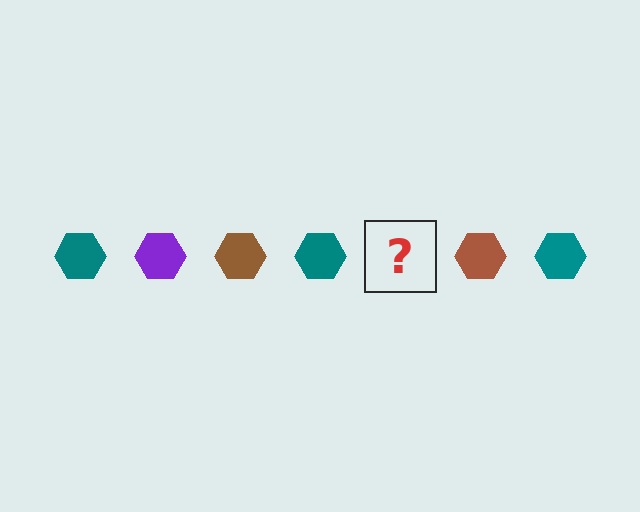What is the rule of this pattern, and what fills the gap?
The rule is that the pattern cycles through teal, purple, brown hexagons. The gap should be filled with a purple hexagon.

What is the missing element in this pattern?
The missing element is a purple hexagon.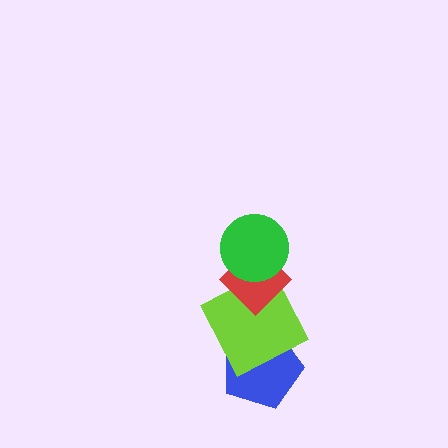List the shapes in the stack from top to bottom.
From top to bottom: the green circle, the red diamond, the lime square, the blue pentagon.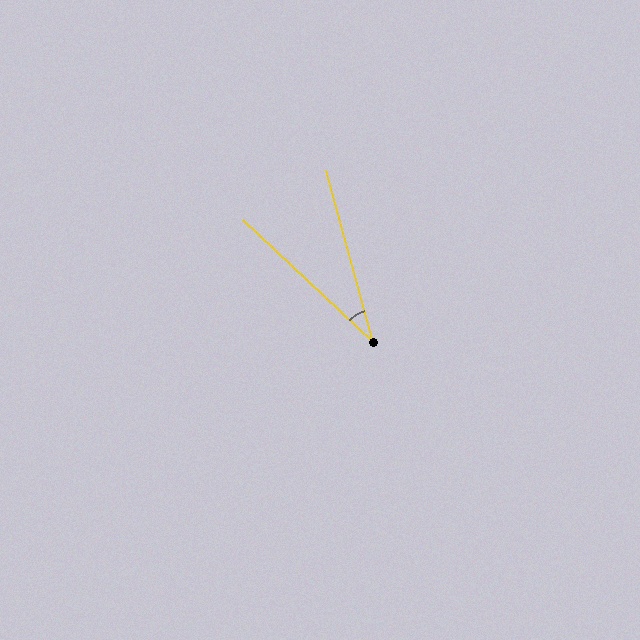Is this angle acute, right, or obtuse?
It is acute.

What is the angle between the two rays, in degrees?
Approximately 32 degrees.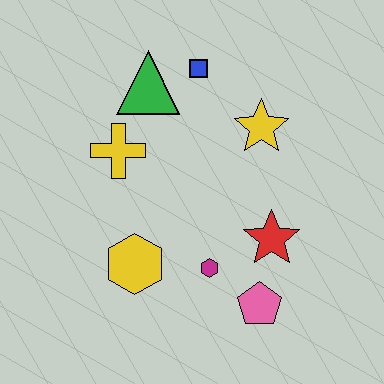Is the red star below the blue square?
Yes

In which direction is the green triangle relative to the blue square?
The green triangle is to the left of the blue square.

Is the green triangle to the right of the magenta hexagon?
No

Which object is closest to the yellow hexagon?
The magenta hexagon is closest to the yellow hexagon.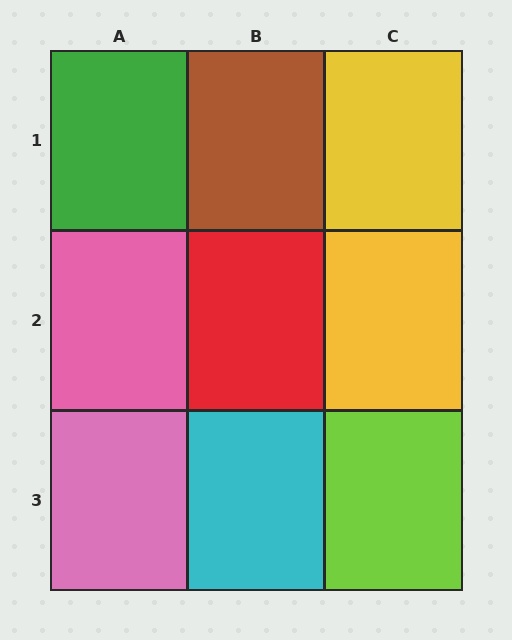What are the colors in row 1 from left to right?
Green, brown, yellow.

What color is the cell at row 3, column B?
Cyan.